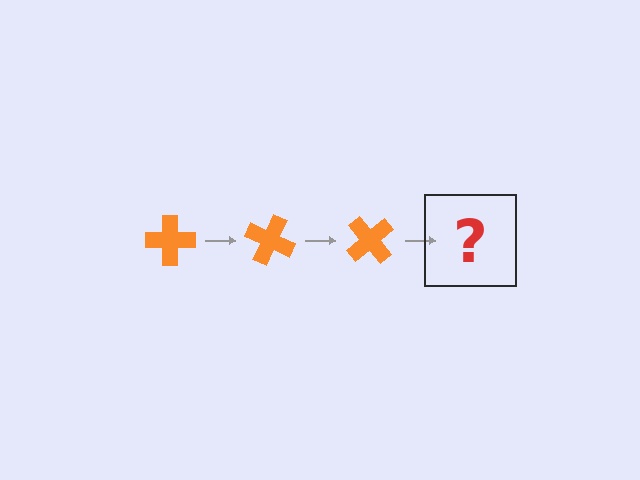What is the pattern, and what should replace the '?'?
The pattern is that the cross rotates 25 degrees each step. The '?' should be an orange cross rotated 75 degrees.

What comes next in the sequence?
The next element should be an orange cross rotated 75 degrees.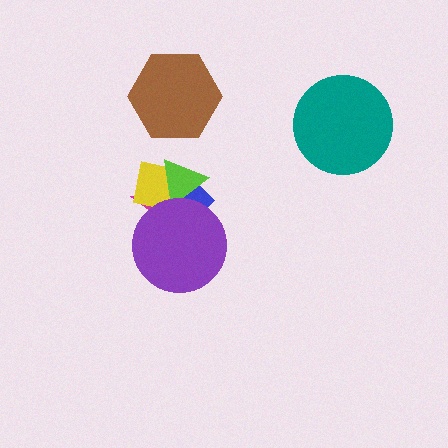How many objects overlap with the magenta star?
4 objects overlap with the magenta star.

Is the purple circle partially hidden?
No, no other shape covers it.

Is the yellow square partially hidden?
Yes, it is partially covered by another shape.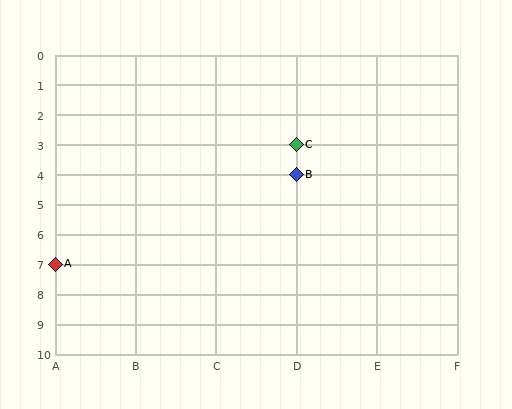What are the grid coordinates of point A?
Point A is at grid coordinates (A, 7).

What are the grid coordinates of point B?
Point B is at grid coordinates (D, 4).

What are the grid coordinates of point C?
Point C is at grid coordinates (D, 3).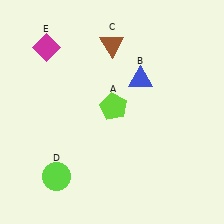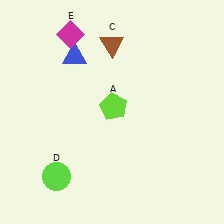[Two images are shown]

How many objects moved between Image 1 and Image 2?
2 objects moved between the two images.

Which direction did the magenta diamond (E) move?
The magenta diamond (E) moved right.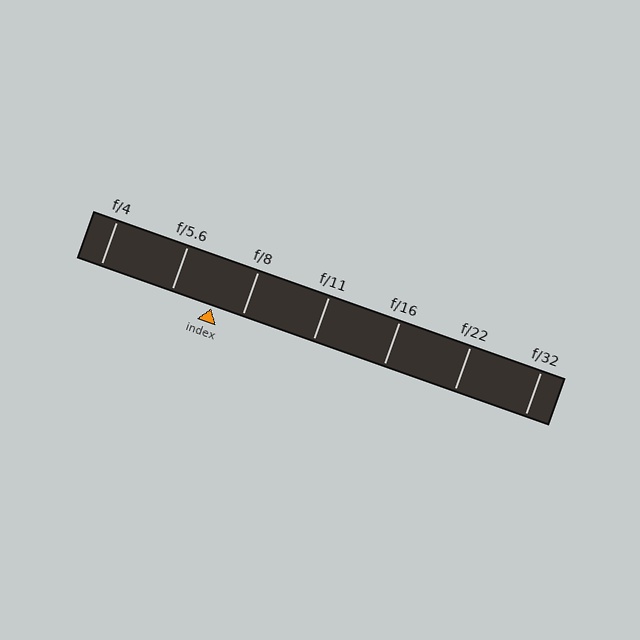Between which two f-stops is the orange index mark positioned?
The index mark is between f/5.6 and f/8.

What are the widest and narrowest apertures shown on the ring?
The widest aperture shown is f/4 and the narrowest is f/32.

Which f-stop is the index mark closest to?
The index mark is closest to f/8.